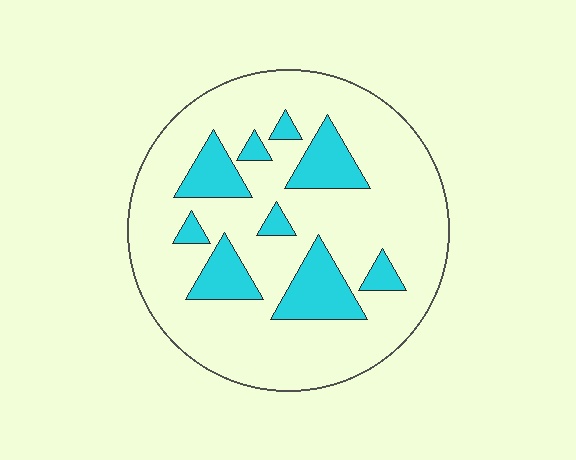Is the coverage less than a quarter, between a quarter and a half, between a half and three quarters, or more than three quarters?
Less than a quarter.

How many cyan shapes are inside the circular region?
9.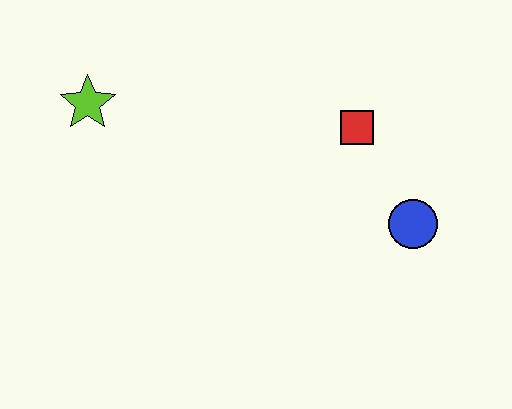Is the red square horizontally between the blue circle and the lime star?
Yes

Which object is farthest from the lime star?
The blue circle is farthest from the lime star.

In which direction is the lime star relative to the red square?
The lime star is to the left of the red square.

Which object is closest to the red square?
The blue circle is closest to the red square.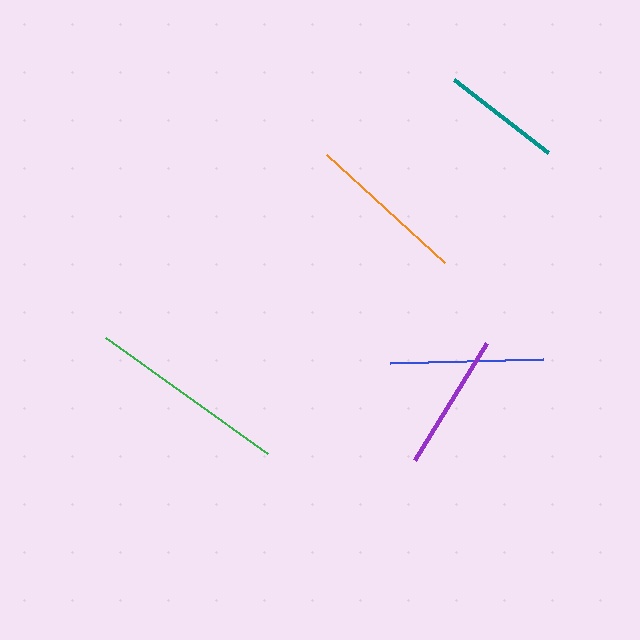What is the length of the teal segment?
The teal segment is approximately 119 pixels long.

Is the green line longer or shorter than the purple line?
The green line is longer than the purple line.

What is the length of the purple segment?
The purple segment is approximately 137 pixels long.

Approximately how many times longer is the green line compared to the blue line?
The green line is approximately 1.3 times the length of the blue line.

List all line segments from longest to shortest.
From longest to shortest: green, orange, blue, purple, teal.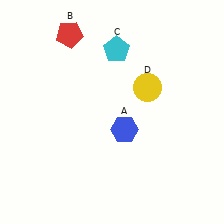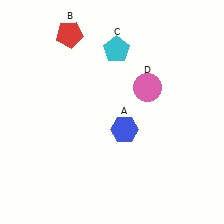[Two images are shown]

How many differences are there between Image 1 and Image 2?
There is 1 difference between the two images.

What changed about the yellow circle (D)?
In Image 1, D is yellow. In Image 2, it changed to pink.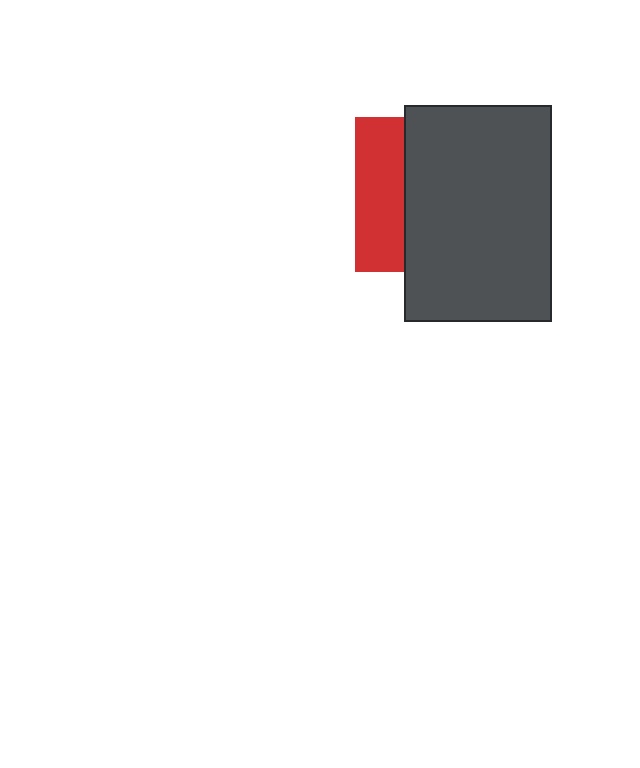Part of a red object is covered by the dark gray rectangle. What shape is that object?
It is a square.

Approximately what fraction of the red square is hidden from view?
Roughly 69% of the red square is hidden behind the dark gray rectangle.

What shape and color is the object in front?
The object in front is a dark gray rectangle.